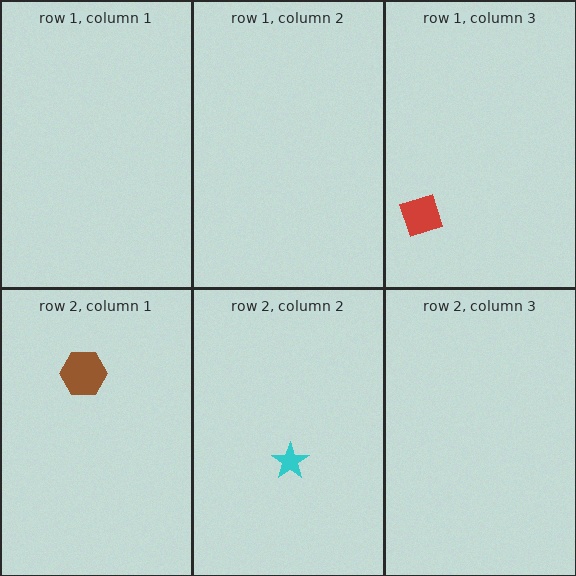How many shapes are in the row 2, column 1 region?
1.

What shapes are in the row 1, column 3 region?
The red diamond.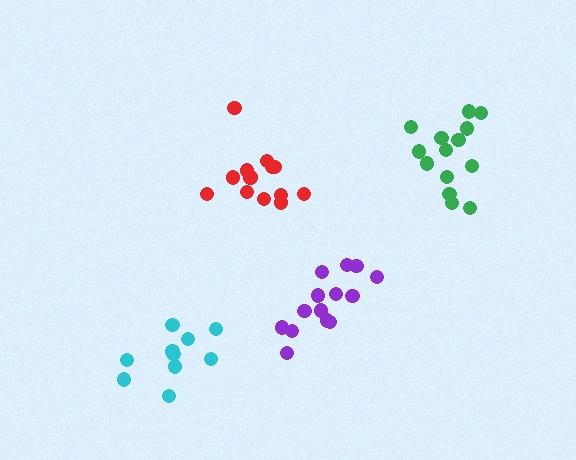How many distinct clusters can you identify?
There are 4 distinct clusters.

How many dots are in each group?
Group 1: 14 dots, Group 2: 13 dots, Group 3: 10 dots, Group 4: 14 dots (51 total).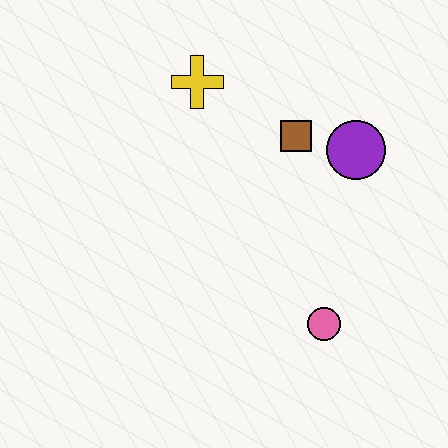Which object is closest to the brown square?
The purple circle is closest to the brown square.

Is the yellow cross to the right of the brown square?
No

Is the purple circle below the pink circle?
No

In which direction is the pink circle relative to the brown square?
The pink circle is below the brown square.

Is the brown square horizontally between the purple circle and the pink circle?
No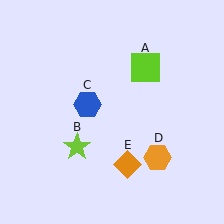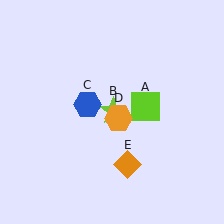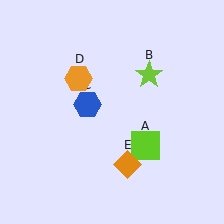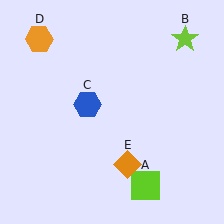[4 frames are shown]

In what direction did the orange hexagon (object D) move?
The orange hexagon (object D) moved up and to the left.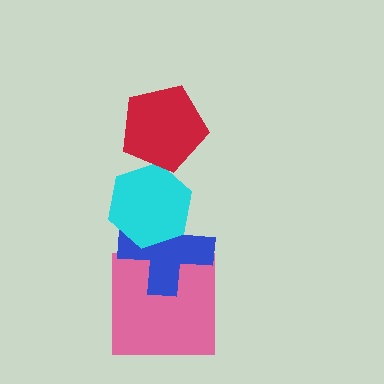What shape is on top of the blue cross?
The cyan hexagon is on top of the blue cross.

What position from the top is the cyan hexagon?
The cyan hexagon is 2nd from the top.